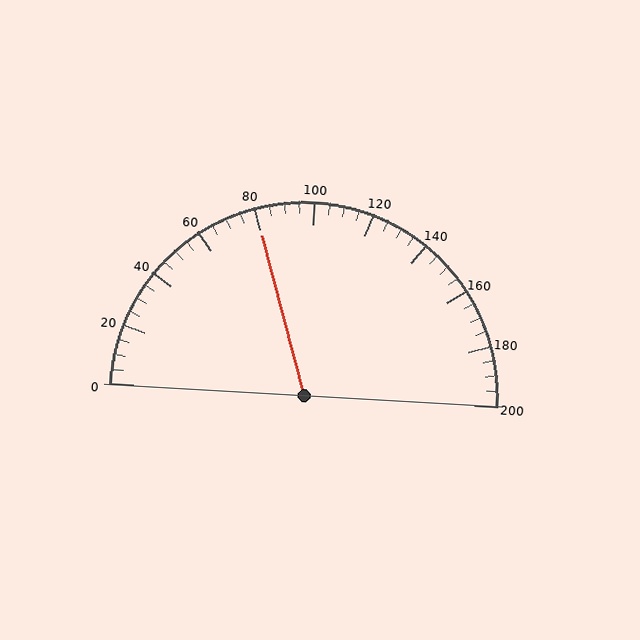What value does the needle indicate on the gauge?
The needle indicates approximately 80.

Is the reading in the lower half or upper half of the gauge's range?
The reading is in the lower half of the range (0 to 200).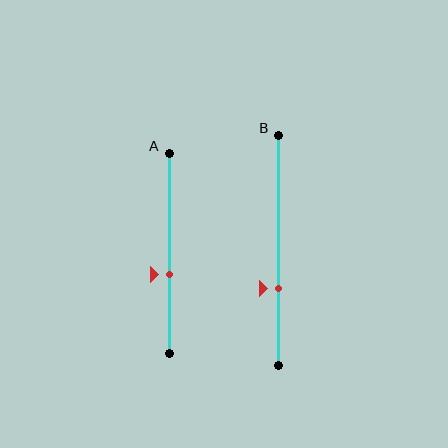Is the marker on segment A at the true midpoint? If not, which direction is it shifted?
No, the marker on segment A is shifted downward by about 11% of the segment length.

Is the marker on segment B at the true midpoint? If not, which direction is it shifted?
No, the marker on segment B is shifted downward by about 16% of the segment length.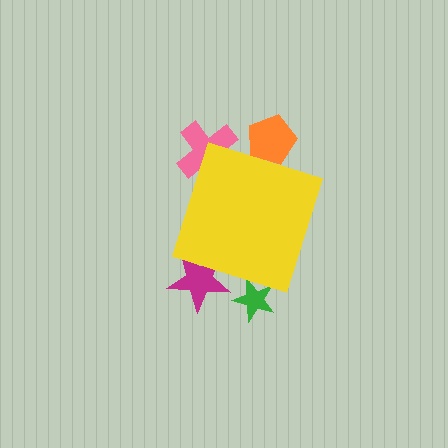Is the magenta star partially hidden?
Yes, the magenta star is partially hidden behind the yellow diamond.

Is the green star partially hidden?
Yes, the green star is partially hidden behind the yellow diamond.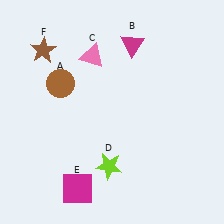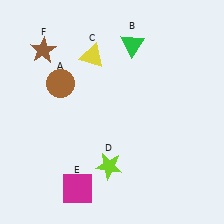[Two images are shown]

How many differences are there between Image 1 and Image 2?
There are 2 differences between the two images.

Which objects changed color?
B changed from magenta to green. C changed from pink to yellow.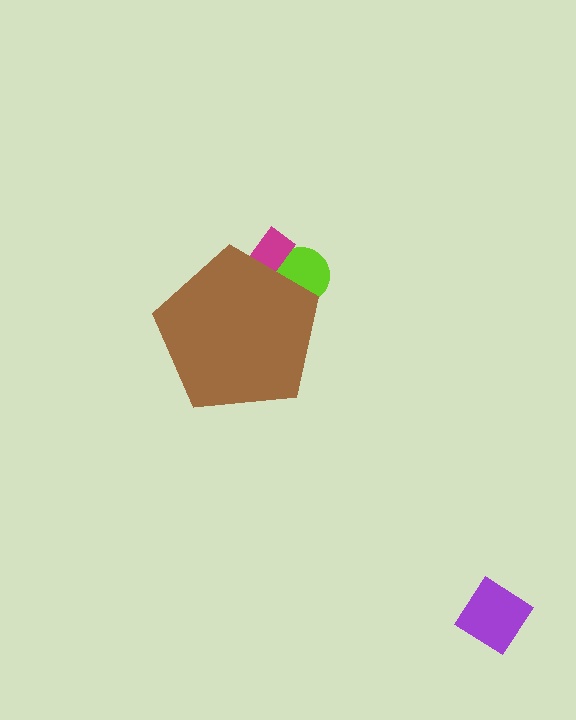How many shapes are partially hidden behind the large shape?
2 shapes are partially hidden.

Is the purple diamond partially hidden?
No, the purple diamond is fully visible.